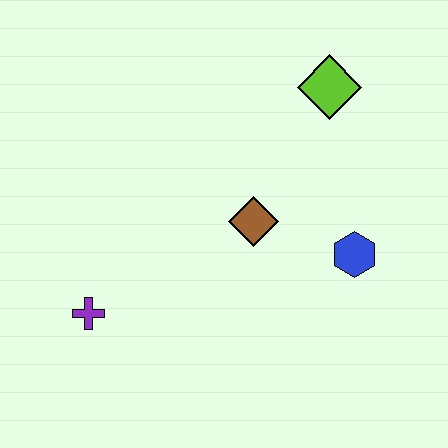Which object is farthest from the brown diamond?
The purple cross is farthest from the brown diamond.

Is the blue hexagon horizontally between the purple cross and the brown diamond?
No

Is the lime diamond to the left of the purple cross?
No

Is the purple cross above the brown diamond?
No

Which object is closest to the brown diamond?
The blue hexagon is closest to the brown diamond.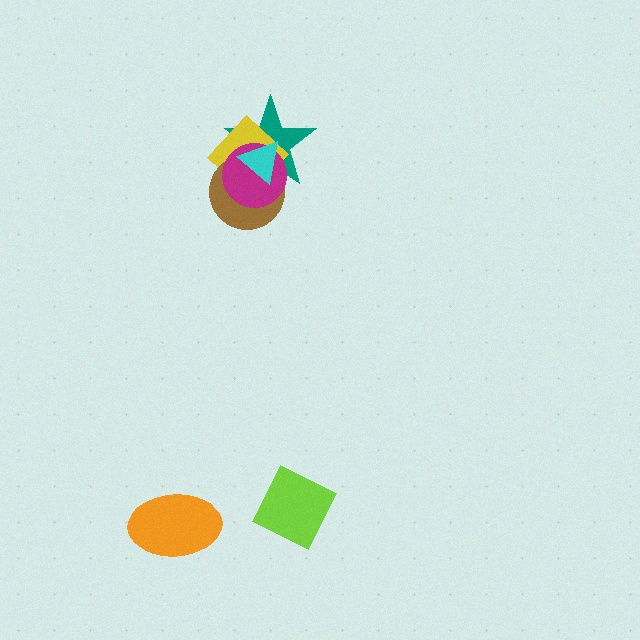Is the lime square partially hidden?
No, no other shape covers it.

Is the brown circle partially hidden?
Yes, it is partially covered by another shape.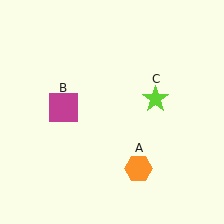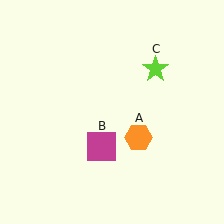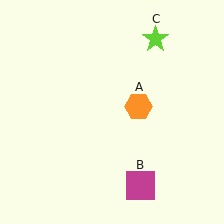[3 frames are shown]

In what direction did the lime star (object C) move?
The lime star (object C) moved up.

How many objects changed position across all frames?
3 objects changed position: orange hexagon (object A), magenta square (object B), lime star (object C).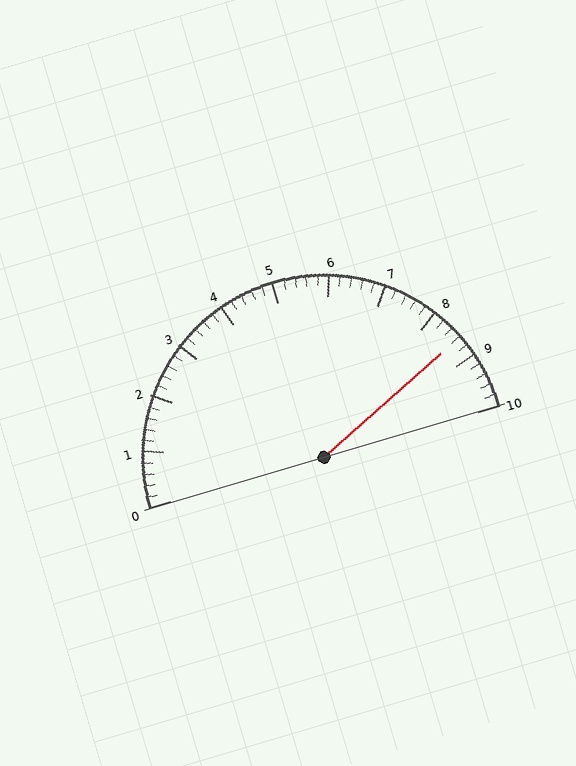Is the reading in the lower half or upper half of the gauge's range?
The reading is in the upper half of the range (0 to 10).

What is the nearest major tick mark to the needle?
The nearest major tick mark is 9.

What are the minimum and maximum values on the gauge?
The gauge ranges from 0 to 10.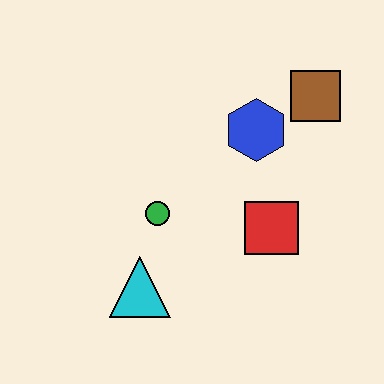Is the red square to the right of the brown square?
No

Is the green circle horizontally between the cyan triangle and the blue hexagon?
Yes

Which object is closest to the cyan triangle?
The green circle is closest to the cyan triangle.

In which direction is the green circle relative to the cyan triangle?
The green circle is above the cyan triangle.